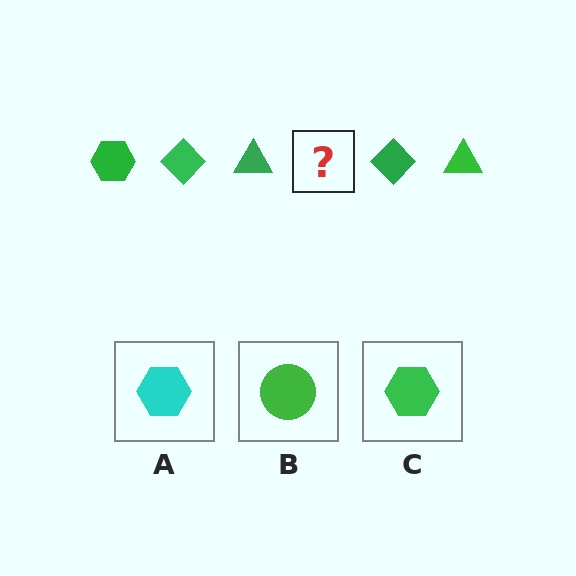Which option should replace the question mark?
Option C.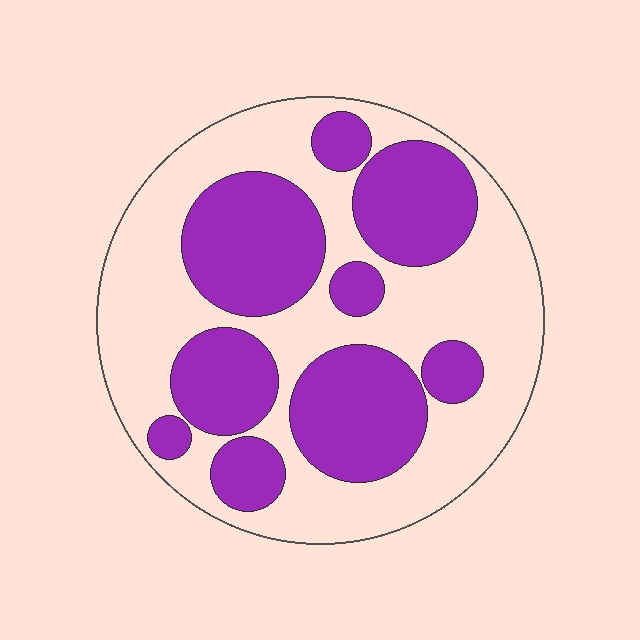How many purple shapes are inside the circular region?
9.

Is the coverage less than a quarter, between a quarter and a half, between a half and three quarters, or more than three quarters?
Between a quarter and a half.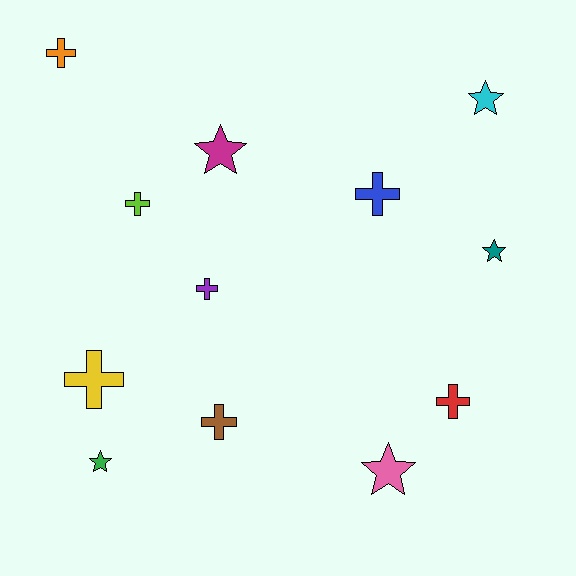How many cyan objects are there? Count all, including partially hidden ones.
There is 1 cyan object.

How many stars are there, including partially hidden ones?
There are 5 stars.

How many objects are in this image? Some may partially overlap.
There are 12 objects.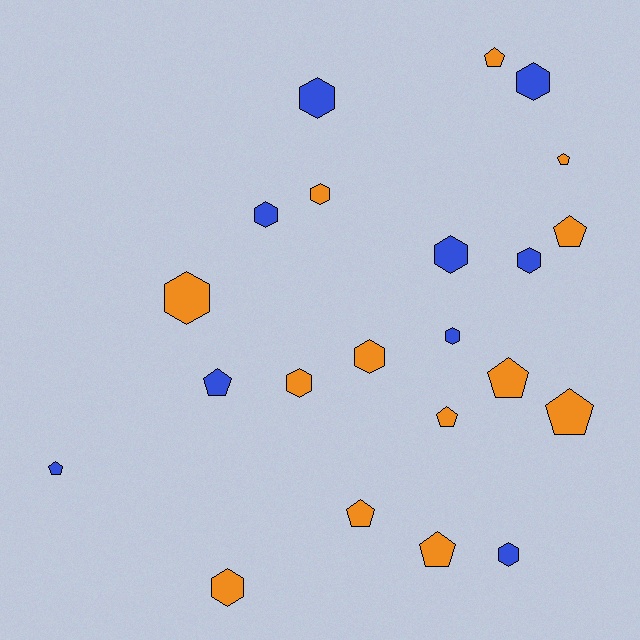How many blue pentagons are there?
There are 2 blue pentagons.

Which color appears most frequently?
Orange, with 13 objects.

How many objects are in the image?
There are 22 objects.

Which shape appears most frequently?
Hexagon, with 12 objects.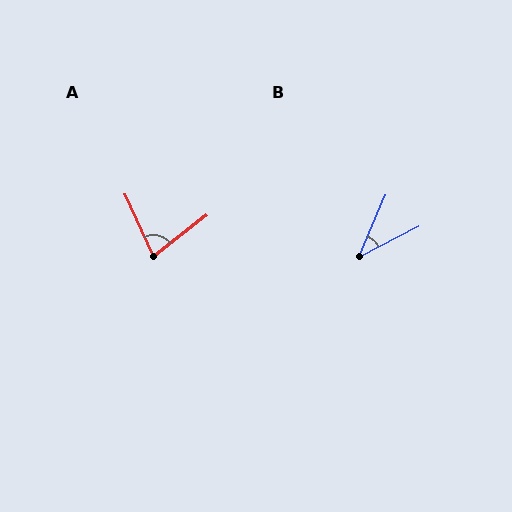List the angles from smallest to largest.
B (40°), A (77°).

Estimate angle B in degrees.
Approximately 40 degrees.